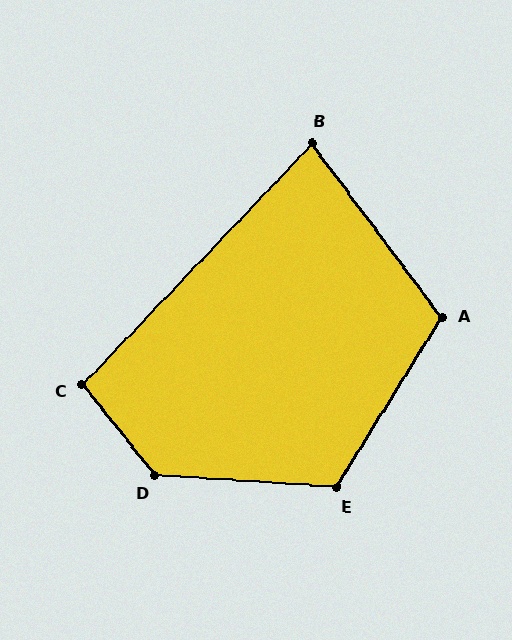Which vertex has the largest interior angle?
D, at approximately 132 degrees.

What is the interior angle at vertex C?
Approximately 98 degrees (obtuse).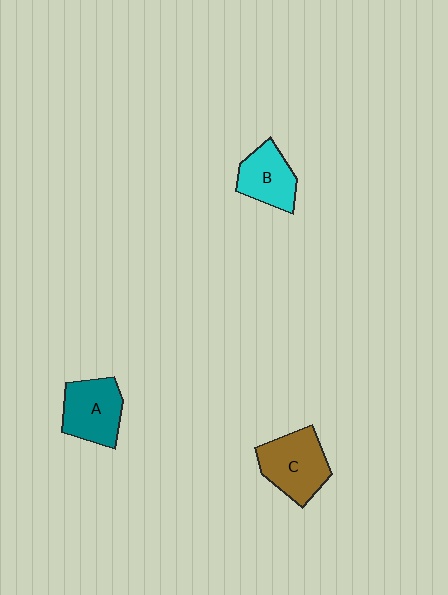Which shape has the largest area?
Shape C (brown).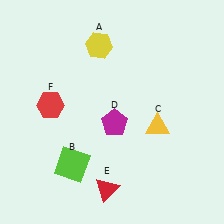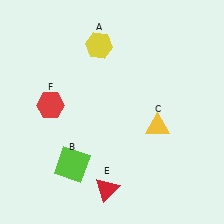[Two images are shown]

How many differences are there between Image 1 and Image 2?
There is 1 difference between the two images.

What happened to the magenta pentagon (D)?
The magenta pentagon (D) was removed in Image 2. It was in the bottom-right area of Image 1.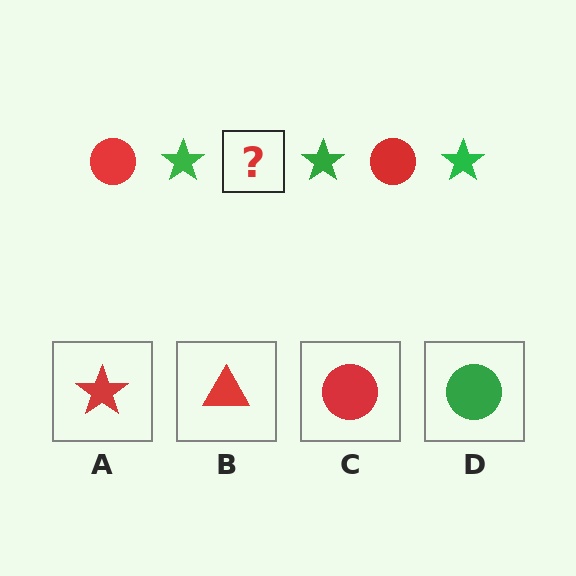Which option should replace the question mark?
Option C.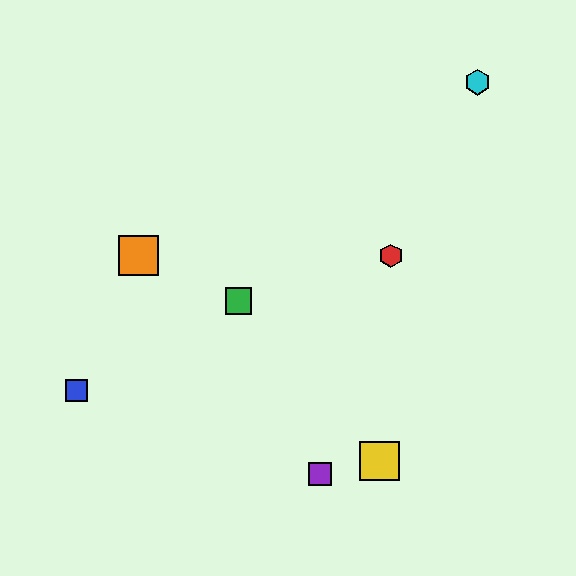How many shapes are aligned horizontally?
2 shapes (the red hexagon, the orange square) are aligned horizontally.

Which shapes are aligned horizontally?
The red hexagon, the orange square are aligned horizontally.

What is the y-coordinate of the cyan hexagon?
The cyan hexagon is at y≈82.